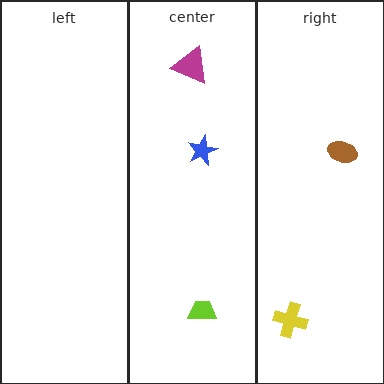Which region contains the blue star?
The center region.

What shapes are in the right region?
The brown ellipse, the yellow cross.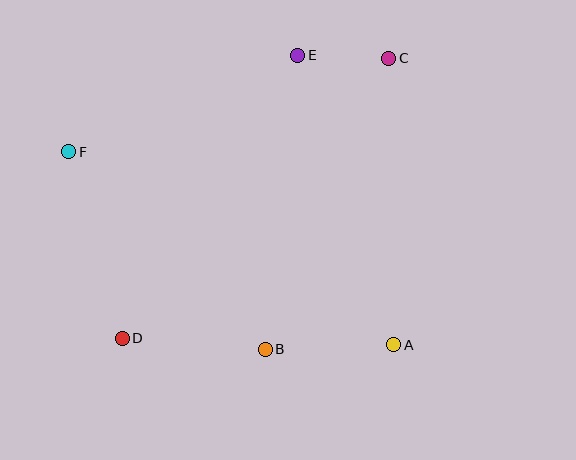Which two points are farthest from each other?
Points C and D are farthest from each other.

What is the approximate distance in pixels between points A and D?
The distance between A and D is approximately 272 pixels.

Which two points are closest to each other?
Points C and E are closest to each other.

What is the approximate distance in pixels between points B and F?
The distance between B and F is approximately 278 pixels.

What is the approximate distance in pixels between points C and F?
The distance between C and F is approximately 333 pixels.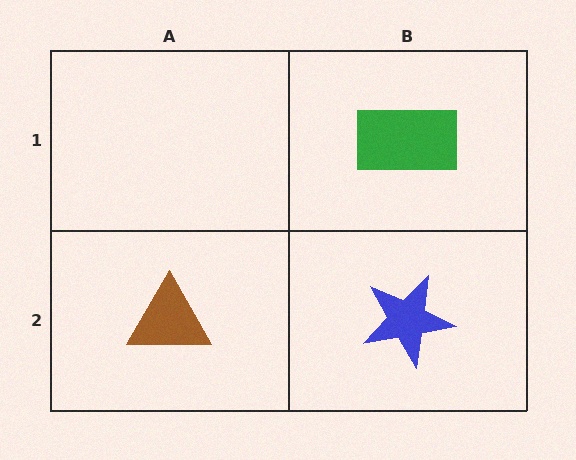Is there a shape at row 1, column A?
No, that cell is empty.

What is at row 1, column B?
A green rectangle.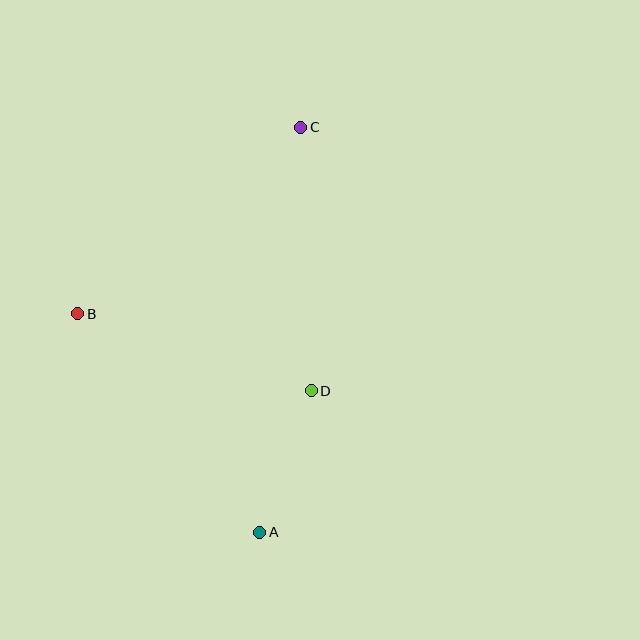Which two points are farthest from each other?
Points A and C are farthest from each other.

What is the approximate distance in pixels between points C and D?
The distance between C and D is approximately 264 pixels.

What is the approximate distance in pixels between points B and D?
The distance between B and D is approximately 246 pixels.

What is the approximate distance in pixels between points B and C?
The distance between B and C is approximately 291 pixels.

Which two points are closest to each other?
Points A and D are closest to each other.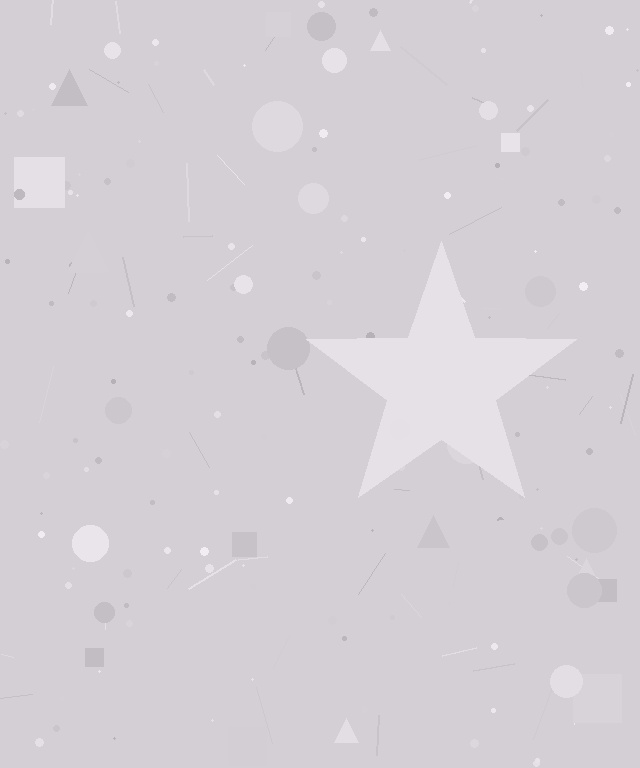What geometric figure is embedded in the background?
A star is embedded in the background.